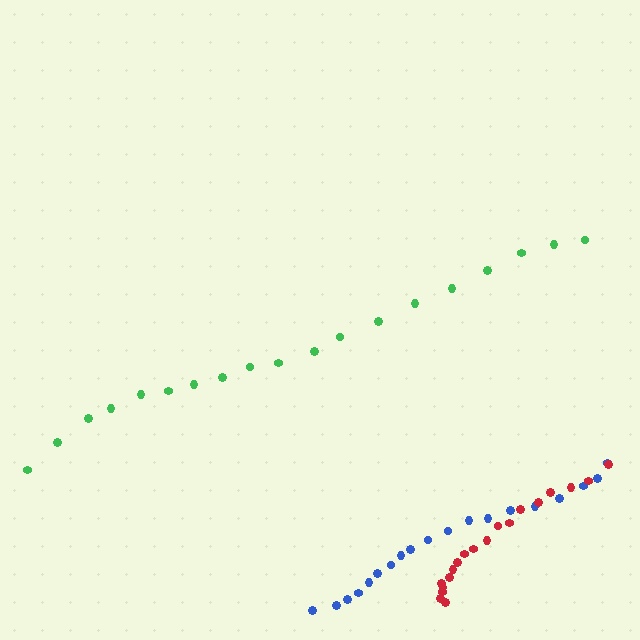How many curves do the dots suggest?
There are 3 distinct paths.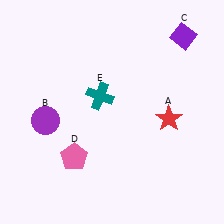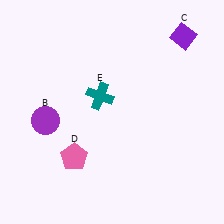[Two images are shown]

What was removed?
The red star (A) was removed in Image 2.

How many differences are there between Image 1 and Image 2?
There is 1 difference between the two images.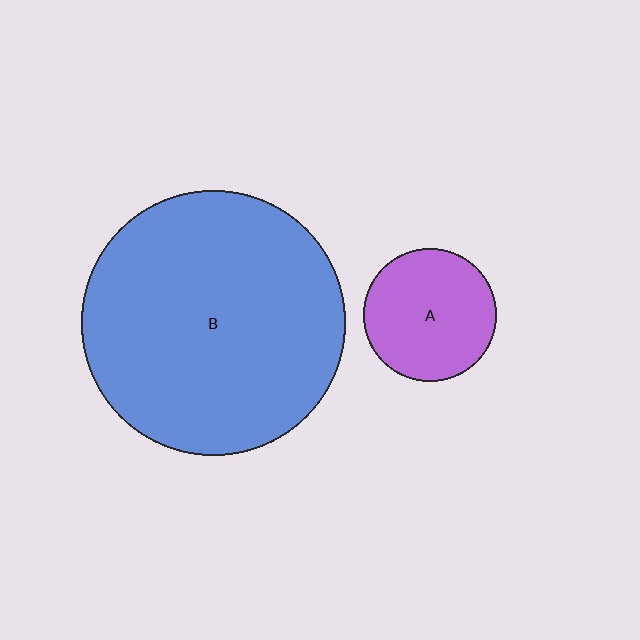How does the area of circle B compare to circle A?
Approximately 3.9 times.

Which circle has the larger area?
Circle B (blue).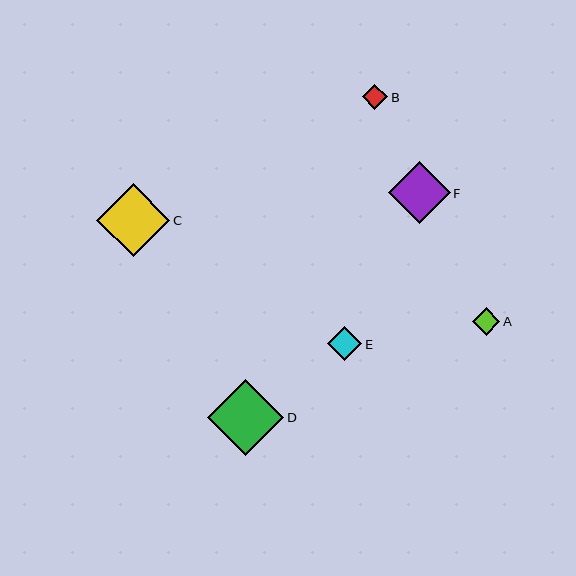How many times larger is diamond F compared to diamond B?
Diamond F is approximately 2.5 times the size of diamond B.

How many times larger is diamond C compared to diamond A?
Diamond C is approximately 2.7 times the size of diamond A.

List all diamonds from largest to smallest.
From largest to smallest: D, C, F, E, A, B.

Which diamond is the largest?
Diamond D is the largest with a size of approximately 76 pixels.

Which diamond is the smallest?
Diamond B is the smallest with a size of approximately 25 pixels.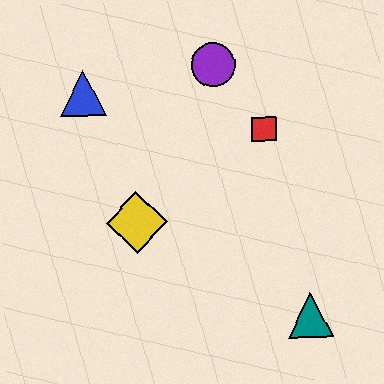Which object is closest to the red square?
The purple circle is closest to the red square.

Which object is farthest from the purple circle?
The teal triangle is farthest from the purple circle.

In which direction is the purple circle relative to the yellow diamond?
The purple circle is above the yellow diamond.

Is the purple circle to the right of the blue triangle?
Yes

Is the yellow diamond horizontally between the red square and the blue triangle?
Yes